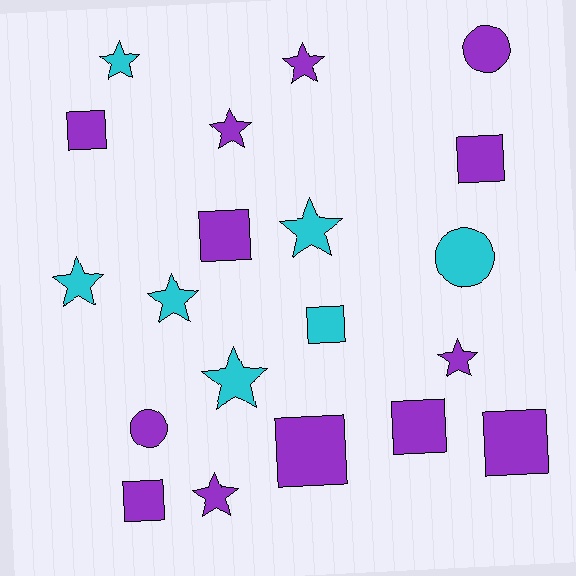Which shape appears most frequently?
Star, with 9 objects.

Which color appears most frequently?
Purple, with 13 objects.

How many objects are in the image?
There are 20 objects.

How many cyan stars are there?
There are 5 cyan stars.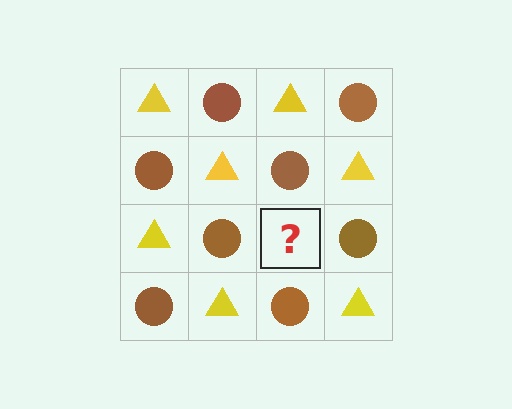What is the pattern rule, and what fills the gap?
The rule is that it alternates yellow triangle and brown circle in a checkerboard pattern. The gap should be filled with a yellow triangle.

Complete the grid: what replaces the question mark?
The question mark should be replaced with a yellow triangle.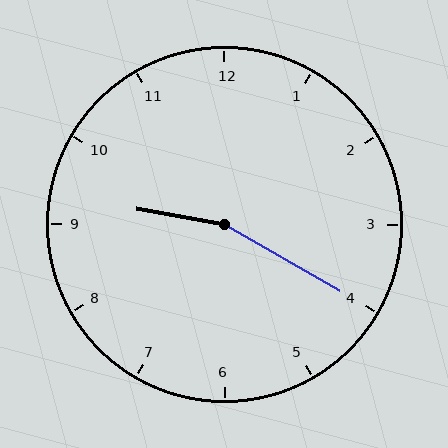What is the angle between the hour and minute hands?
Approximately 160 degrees.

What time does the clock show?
9:20.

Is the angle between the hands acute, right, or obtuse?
It is obtuse.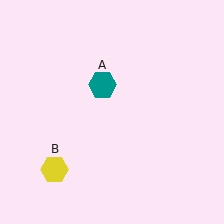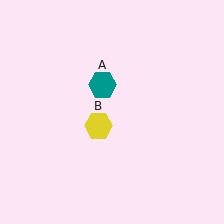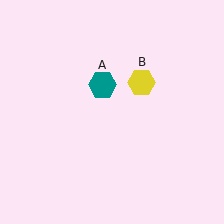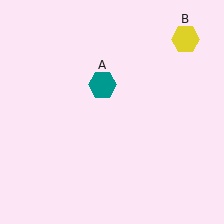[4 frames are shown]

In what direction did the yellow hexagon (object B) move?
The yellow hexagon (object B) moved up and to the right.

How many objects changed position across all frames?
1 object changed position: yellow hexagon (object B).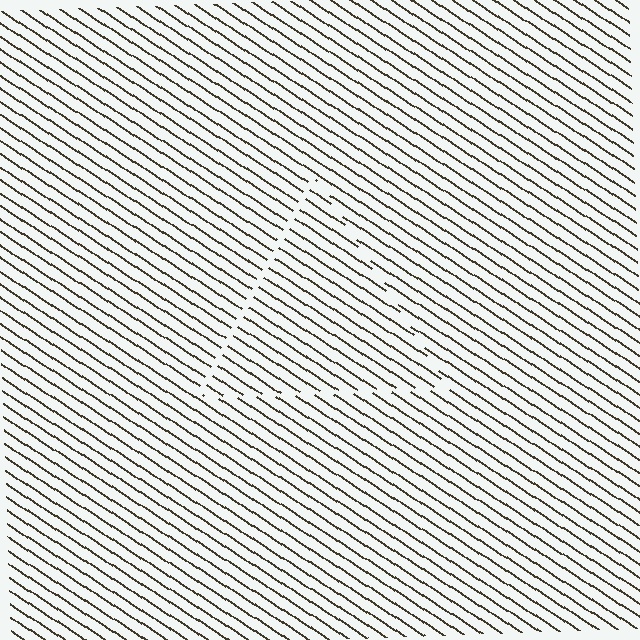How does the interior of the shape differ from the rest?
The interior of the shape contains the same grating, shifted by half a period — the contour is defined by the phase discontinuity where line-ends from the inner and outer gratings abut.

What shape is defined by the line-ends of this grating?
An illusory triangle. The interior of the shape contains the same grating, shifted by half a period — the contour is defined by the phase discontinuity where line-ends from the inner and outer gratings abut.